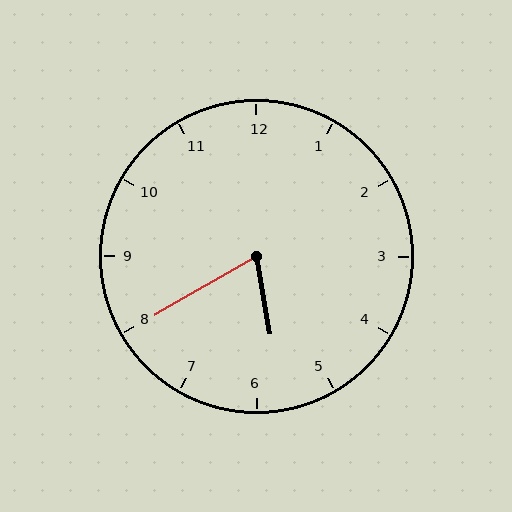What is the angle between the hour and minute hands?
Approximately 70 degrees.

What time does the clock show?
5:40.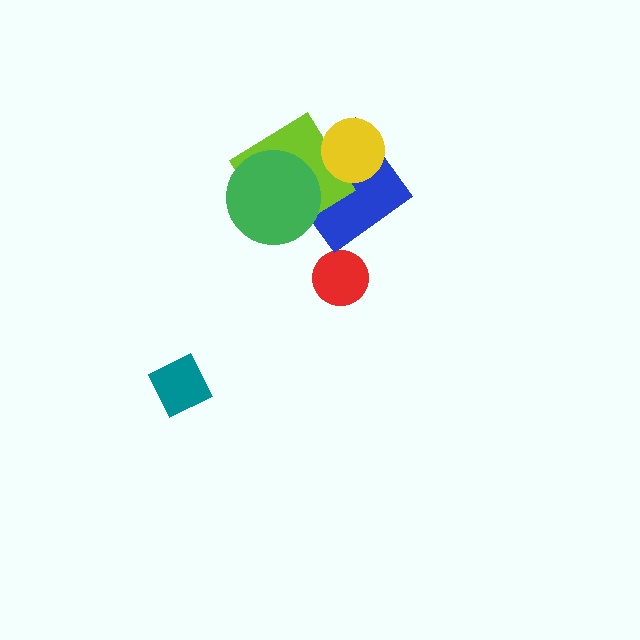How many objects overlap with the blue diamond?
3 objects overlap with the blue diamond.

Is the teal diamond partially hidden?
No, no other shape covers it.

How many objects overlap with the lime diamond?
3 objects overlap with the lime diamond.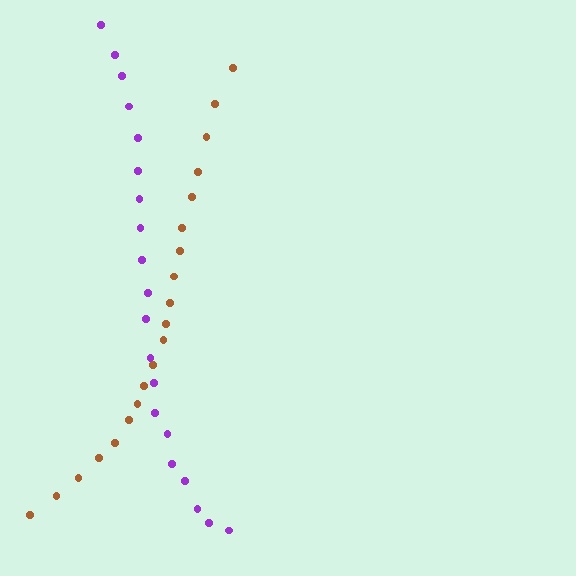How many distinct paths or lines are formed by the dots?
There are 2 distinct paths.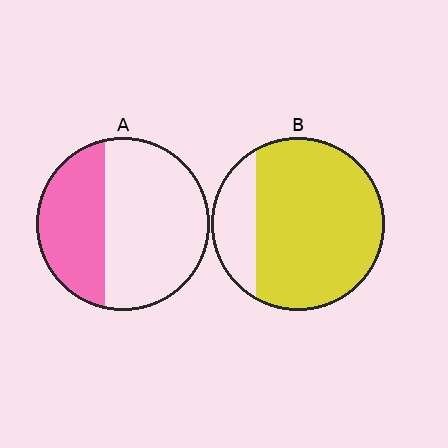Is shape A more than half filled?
No.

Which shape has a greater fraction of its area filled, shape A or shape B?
Shape B.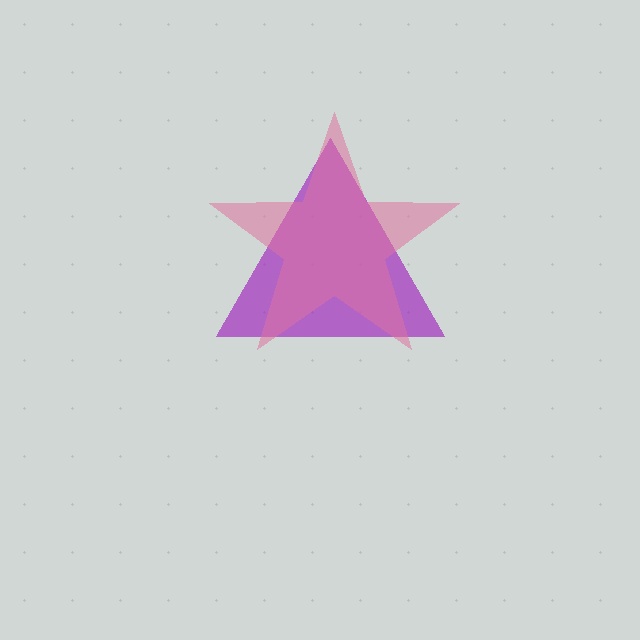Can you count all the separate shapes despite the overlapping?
Yes, there are 2 separate shapes.